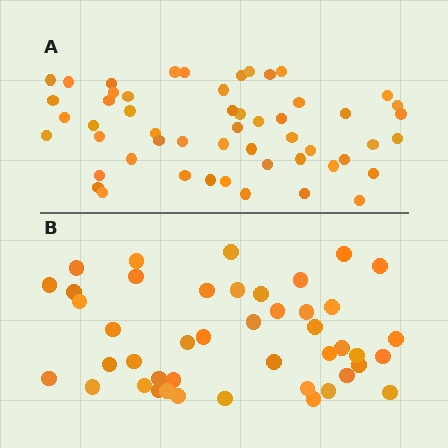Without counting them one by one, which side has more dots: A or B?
Region A (the top region) has more dots.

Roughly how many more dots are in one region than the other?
Region A has roughly 8 or so more dots than region B.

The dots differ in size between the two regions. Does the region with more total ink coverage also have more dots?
No. Region B has more total ink coverage because its dots are larger, but region A actually contains more individual dots. Total area can be misleading — the number of items is what matters here.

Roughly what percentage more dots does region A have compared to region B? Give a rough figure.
About 20% more.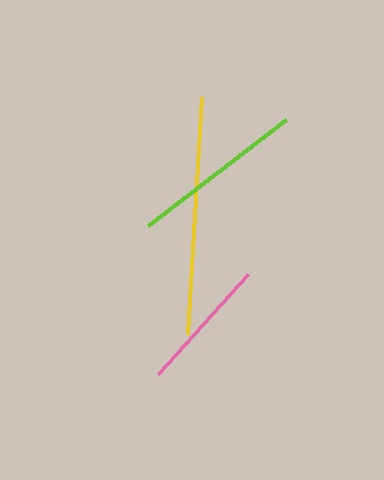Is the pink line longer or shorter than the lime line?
The lime line is longer than the pink line.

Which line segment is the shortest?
The pink line is the shortest at approximately 135 pixels.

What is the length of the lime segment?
The lime segment is approximately 174 pixels long.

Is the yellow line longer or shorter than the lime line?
The yellow line is longer than the lime line.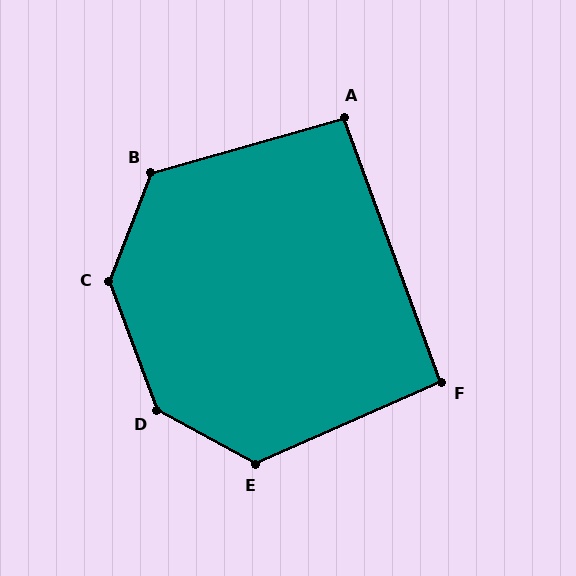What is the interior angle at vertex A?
Approximately 94 degrees (approximately right).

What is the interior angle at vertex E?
Approximately 127 degrees (obtuse).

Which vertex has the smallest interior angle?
F, at approximately 94 degrees.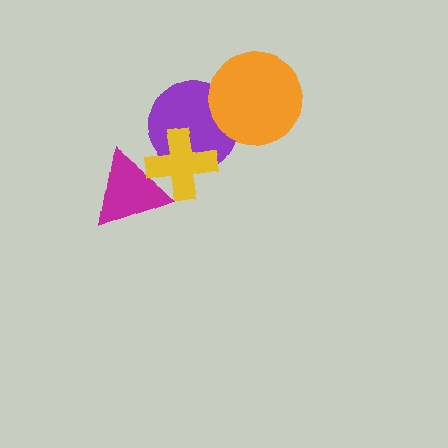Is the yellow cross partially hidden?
No, no other shape covers it.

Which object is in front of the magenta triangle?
The yellow cross is in front of the magenta triangle.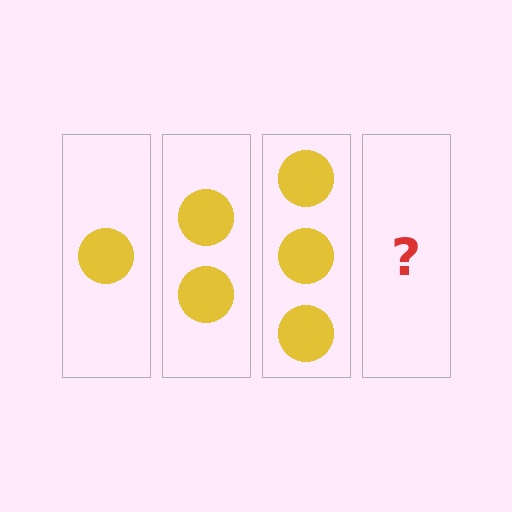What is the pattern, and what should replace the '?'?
The pattern is that each step adds one more circle. The '?' should be 4 circles.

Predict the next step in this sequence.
The next step is 4 circles.